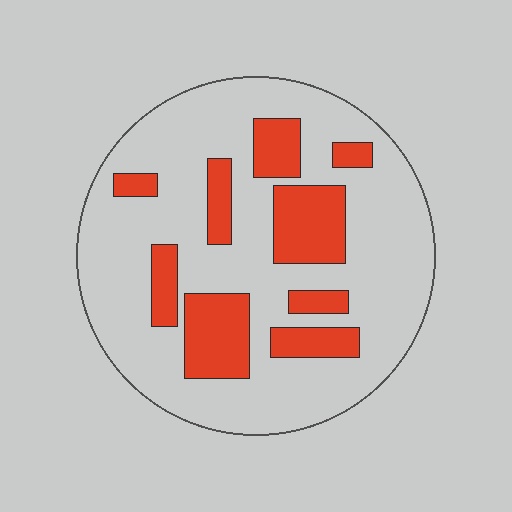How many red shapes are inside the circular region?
9.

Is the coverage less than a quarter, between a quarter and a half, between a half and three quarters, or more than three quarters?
Less than a quarter.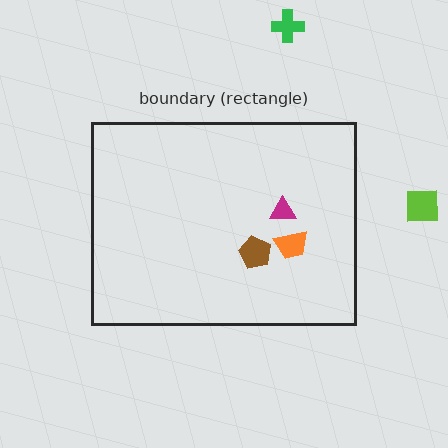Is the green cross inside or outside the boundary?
Outside.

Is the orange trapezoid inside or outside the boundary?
Inside.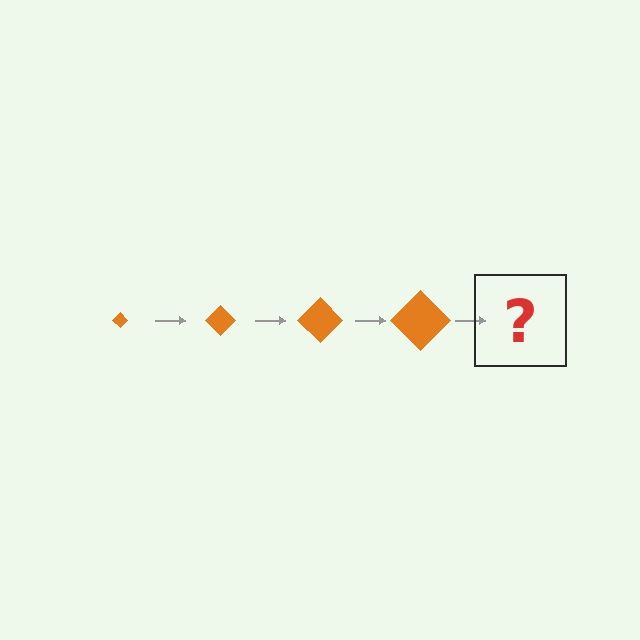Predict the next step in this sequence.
The next step is an orange diamond, larger than the previous one.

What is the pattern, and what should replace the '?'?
The pattern is that the diamond gets progressively larger each step. The '?' should be an orange diamond, larger than the previous one.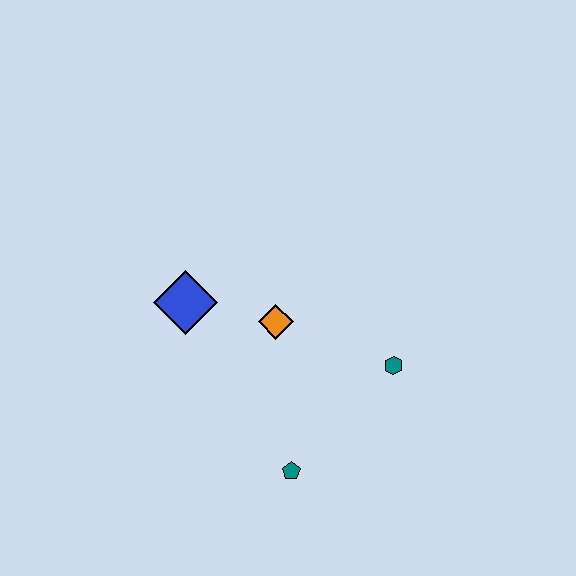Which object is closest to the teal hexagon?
The orange diamond is closest to the teal hexagon.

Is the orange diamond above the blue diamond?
No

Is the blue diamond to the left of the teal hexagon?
Yes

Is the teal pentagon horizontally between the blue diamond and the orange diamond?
No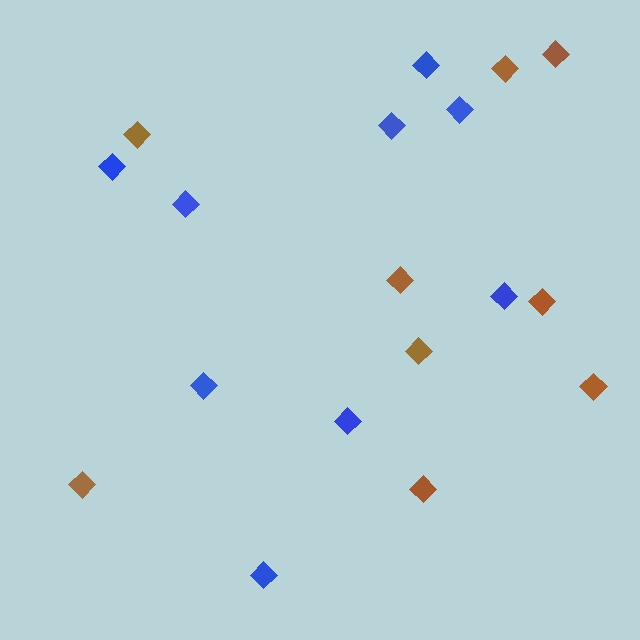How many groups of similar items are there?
There are 2 groups: one group of brown diamonds (9) and one group of blue diamonds (9).